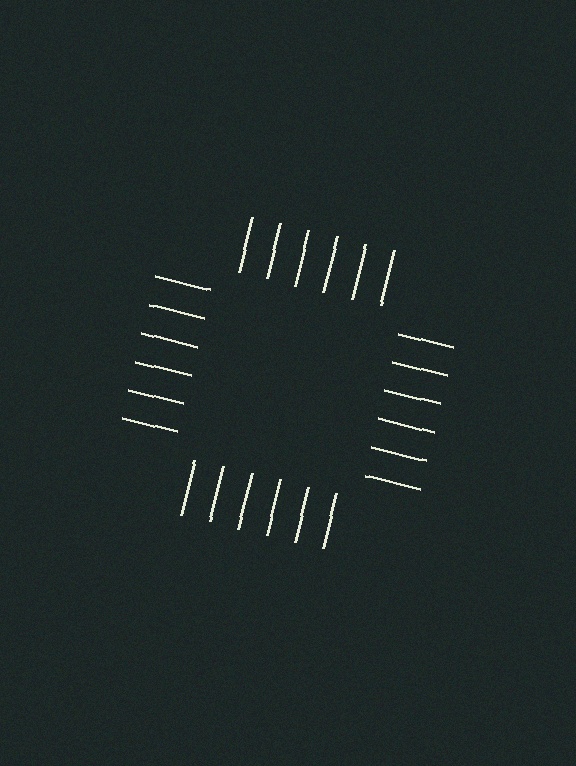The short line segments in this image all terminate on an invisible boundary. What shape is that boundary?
An illusory square — the line segments terminate on its edges but no continuous stroke is drawn.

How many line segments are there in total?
24 — 6 along each of the 4 edges.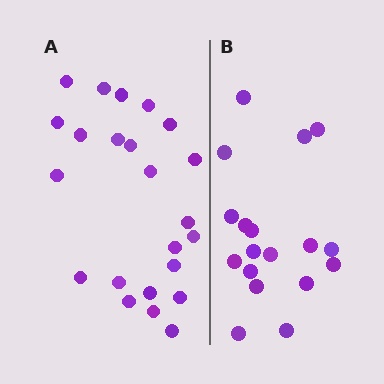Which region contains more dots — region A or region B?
Region A (the left region) has more dots.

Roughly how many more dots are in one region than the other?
Region A has about 5 more dots than region B.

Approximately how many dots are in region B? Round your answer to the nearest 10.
About 20 dots. (The exact count is 18, which rounds to 20.)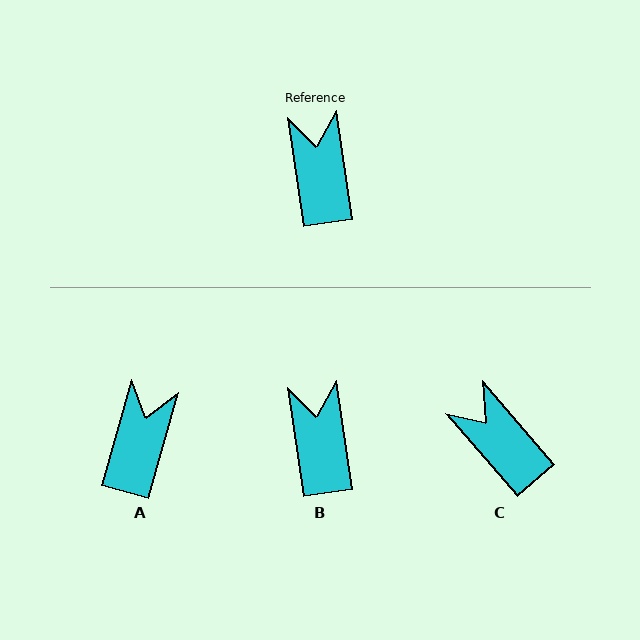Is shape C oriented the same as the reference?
No, it is off by about 33 degrees.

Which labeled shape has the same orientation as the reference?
B.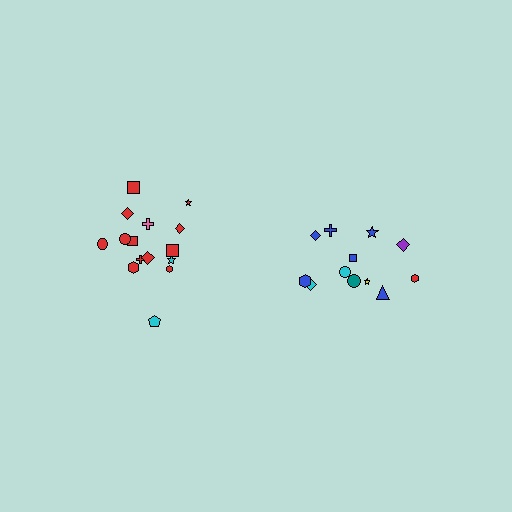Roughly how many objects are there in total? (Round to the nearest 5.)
Roughly 25 objects in total.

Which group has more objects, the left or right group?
The left group.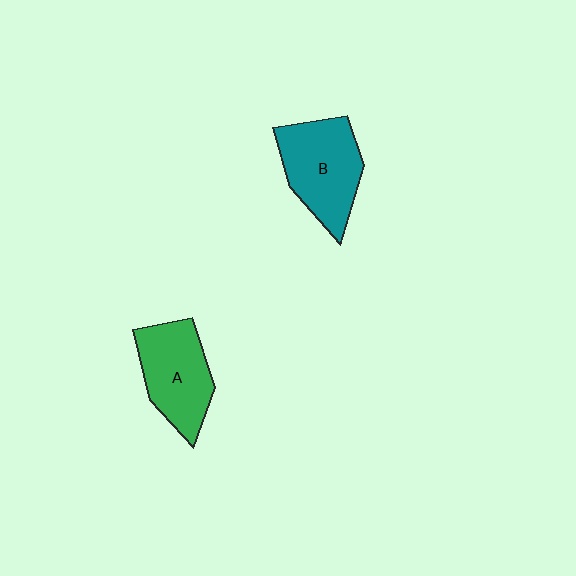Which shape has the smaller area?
Shape A (green).